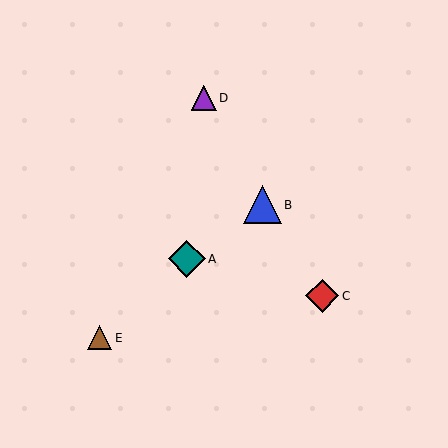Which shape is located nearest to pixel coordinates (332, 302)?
The red diamond (labeled C) at (322, 296) is nearest to that location.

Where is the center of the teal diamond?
The center of the teal diamond is at (187, 259).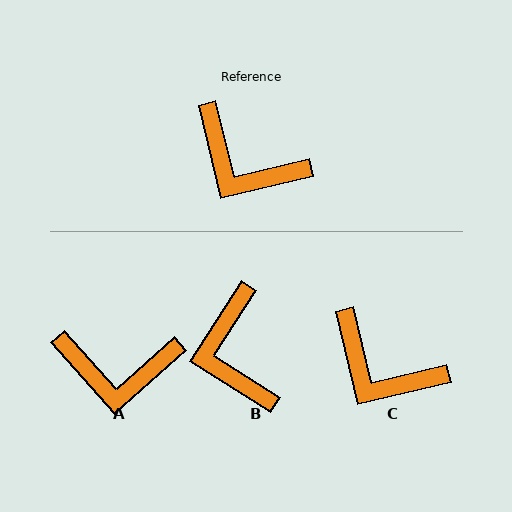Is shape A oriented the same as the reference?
No, it is off by about 28 degrees.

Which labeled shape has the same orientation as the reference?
C.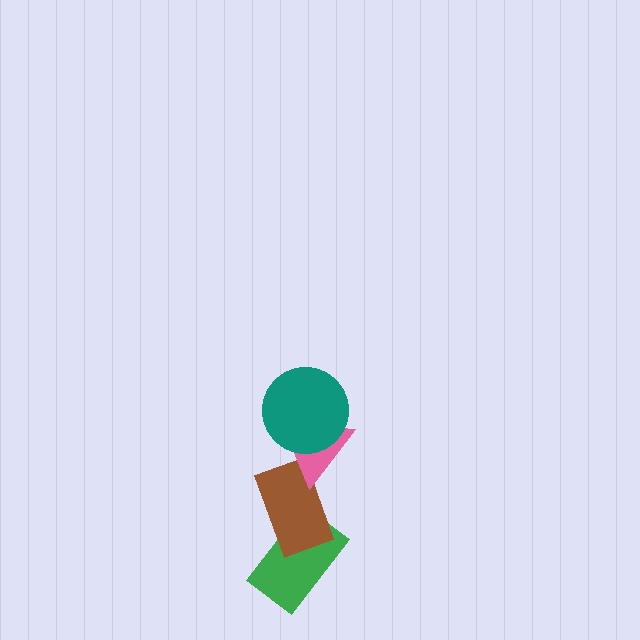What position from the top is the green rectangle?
The green rectangle is 4th from the top.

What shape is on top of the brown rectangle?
The pink triangle is on top of the brown rectangle.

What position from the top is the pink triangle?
The pink triangle is 2nd from the top.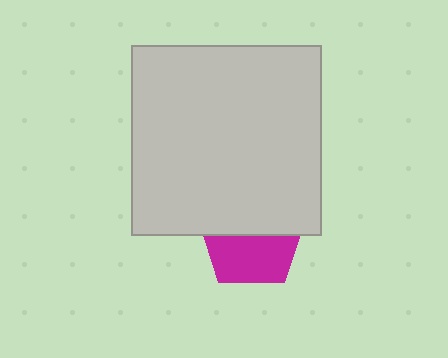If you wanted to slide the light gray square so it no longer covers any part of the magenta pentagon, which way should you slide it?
Slide it up — that is the most direct way to separate the two shapes.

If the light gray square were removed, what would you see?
You would see the complete magenta pentagon.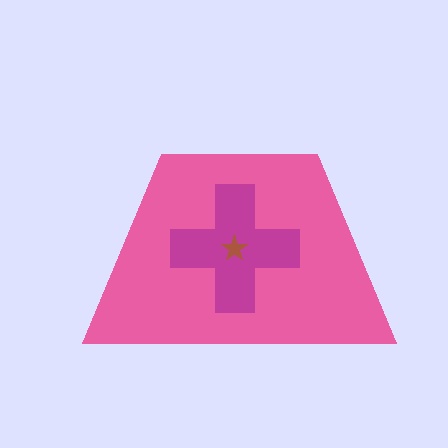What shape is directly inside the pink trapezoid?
The magenta cross.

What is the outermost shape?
The pink trapezoid.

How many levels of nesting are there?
3.